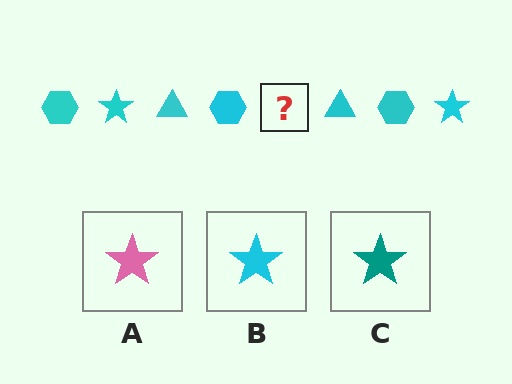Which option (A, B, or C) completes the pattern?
B.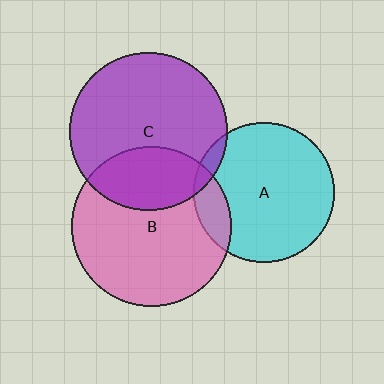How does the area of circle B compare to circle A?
Approximately 1.3 times.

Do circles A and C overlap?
Yes.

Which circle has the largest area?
Circle B (pink).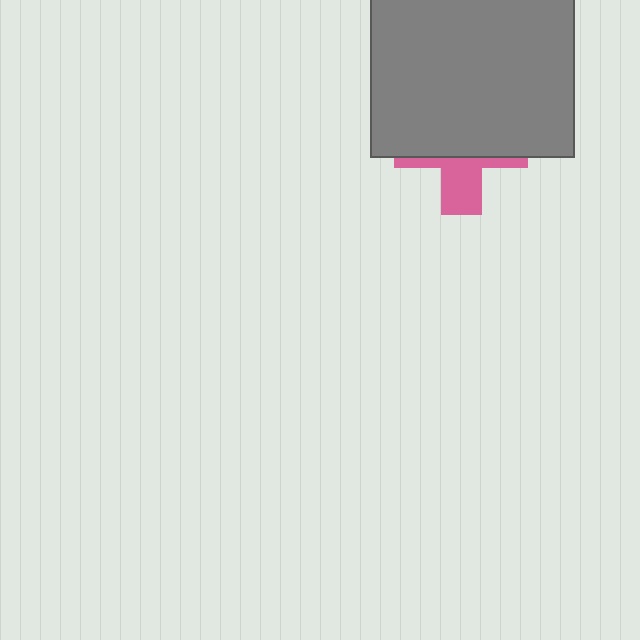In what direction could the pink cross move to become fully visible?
The pink cross could move down. That would shift it out from behind the gray square entirely.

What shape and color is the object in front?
The object in front is a gray square.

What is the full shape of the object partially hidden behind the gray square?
The partially hidden object is a pink cross.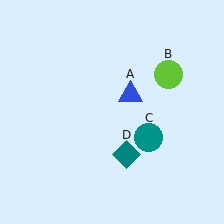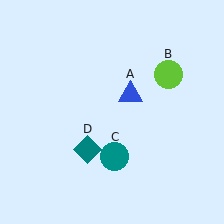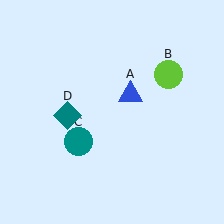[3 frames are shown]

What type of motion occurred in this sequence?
The teal circle (object C), teal diamond (object D) rotated clockwise around the center of the scene.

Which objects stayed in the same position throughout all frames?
Blue triangle (object A) and lime circle (object B) remained stationary.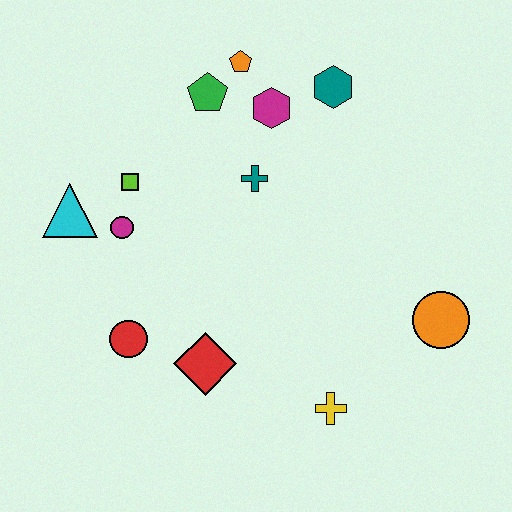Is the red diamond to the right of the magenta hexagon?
No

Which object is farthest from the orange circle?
The cyan triangle is farthest from the orange circle.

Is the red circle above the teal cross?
No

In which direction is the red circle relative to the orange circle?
The red circle is to the left of the orange circle.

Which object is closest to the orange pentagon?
The green pentagon is closest to the orange pentagon.